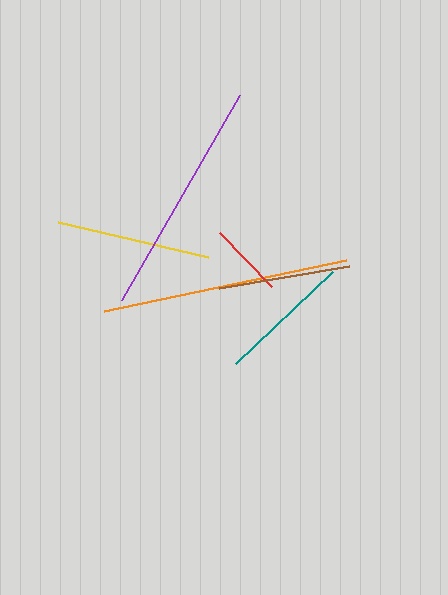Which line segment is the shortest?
The red line is the shortest at approximately 75 pixels.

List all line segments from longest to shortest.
From longest to shortest: orange, purple, yellow, teal, brown, red.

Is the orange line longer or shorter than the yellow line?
The orange line is longer than the yellow line.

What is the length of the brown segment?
The brown segment is approximately 132 pixels long.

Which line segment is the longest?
The orange line is the longest at approximately 246 pixels.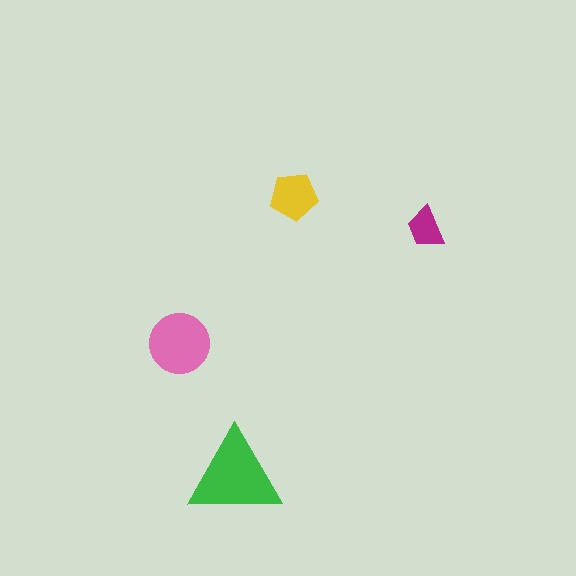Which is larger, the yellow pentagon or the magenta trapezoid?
The yellow pentagon.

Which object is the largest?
The green triangle.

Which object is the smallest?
The magenta trapezoid.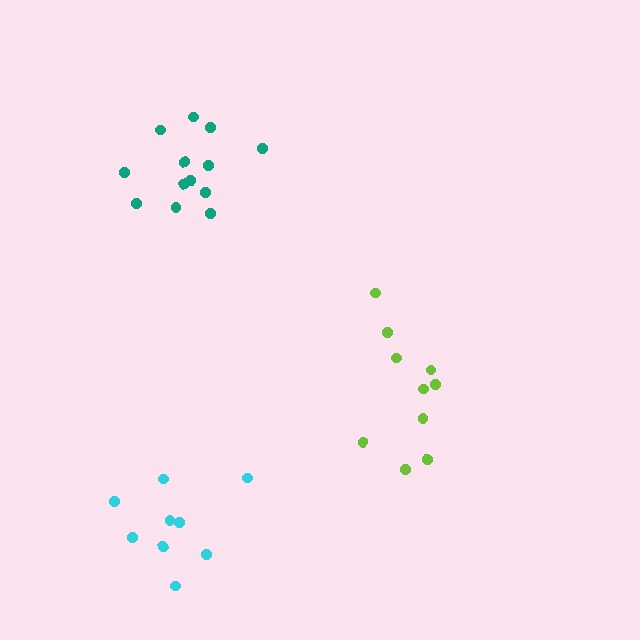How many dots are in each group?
Group 1: 13 dots, Group 2: 10 dots, Group 3: 9 dots (32 total).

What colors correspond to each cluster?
The clusters are colored: teal, lime, cyan.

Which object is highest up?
The teal cluster is topmost.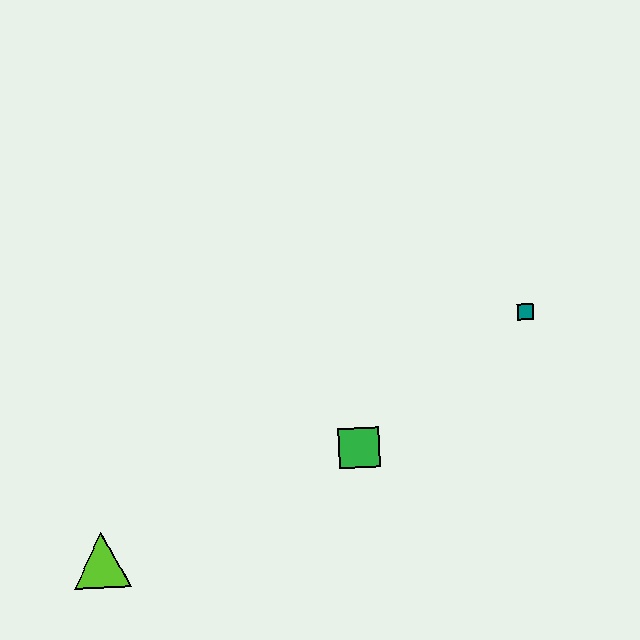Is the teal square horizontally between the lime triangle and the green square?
No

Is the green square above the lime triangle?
Yes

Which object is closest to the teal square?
The green square is closest to the teal square.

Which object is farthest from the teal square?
The lime triangle is farthest from the teal square.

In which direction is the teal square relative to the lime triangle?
The teal square is to the right of the lime triangle.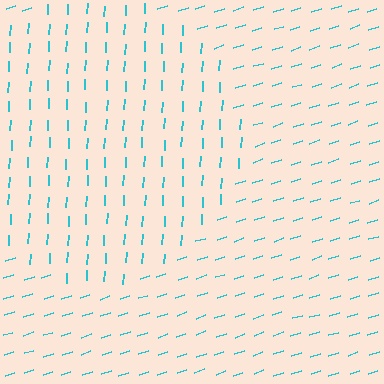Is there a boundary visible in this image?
Yes, there is a texture boundary formed by a change in line orientation.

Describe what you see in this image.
The image is filled with small cyan line segments. A circle region in the image has lines oriented differently from the surrounding lines, creating a visible texture boundary.